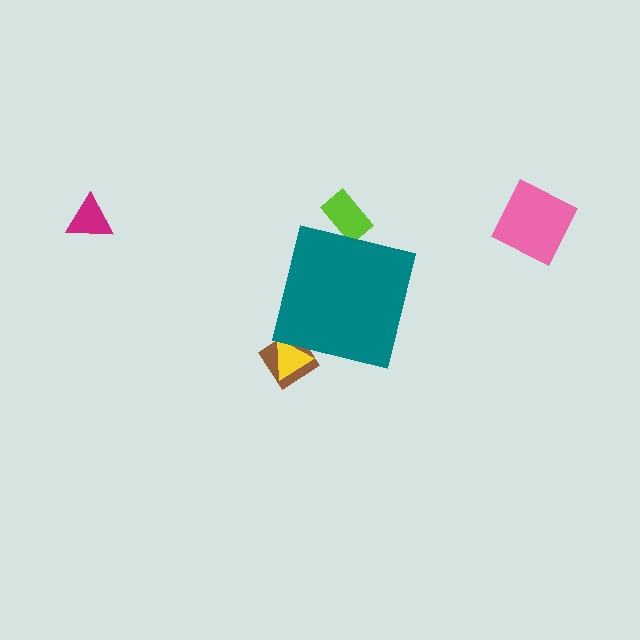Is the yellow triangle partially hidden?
Yes, the yellow triangle is partially hidden behind the teal square.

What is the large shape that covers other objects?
A teal square.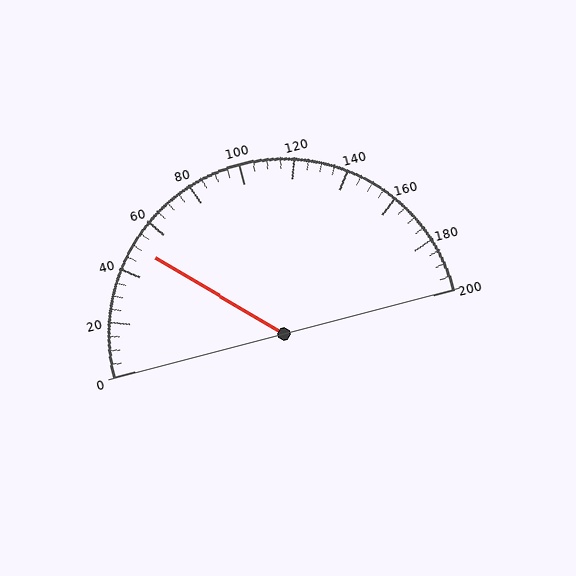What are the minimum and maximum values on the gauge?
The gauge ranges from 0 to 200.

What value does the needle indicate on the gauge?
The needle indicates approximately 50.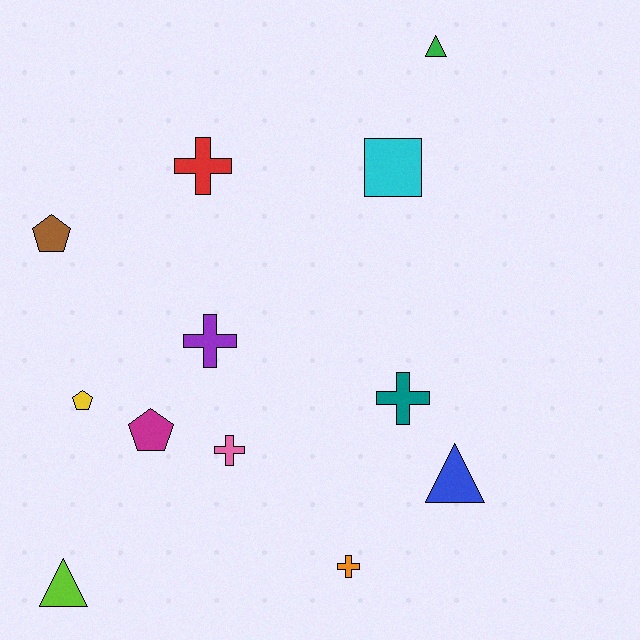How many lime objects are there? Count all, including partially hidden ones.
There is 1 lime object.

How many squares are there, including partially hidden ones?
There is 1 square.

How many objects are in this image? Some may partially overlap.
There are 12 objects.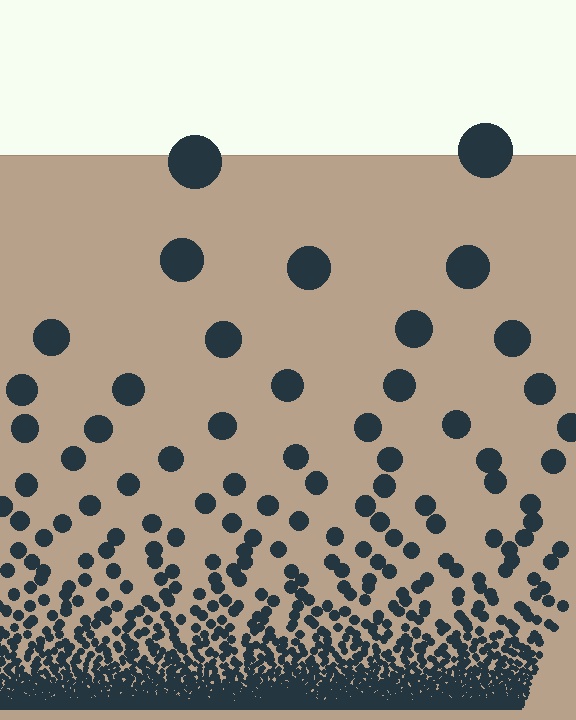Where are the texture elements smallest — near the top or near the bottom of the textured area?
Near the bottom.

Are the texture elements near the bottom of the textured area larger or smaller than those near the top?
Smaller. The gradient is inverted — elements near the bottom are smaller and denser.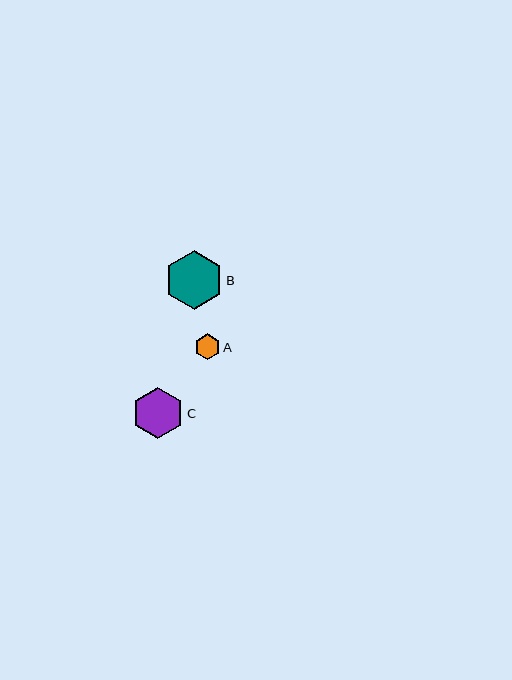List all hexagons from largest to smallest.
From largest to smallest: B, C, A.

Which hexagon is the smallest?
Hexagon A is the smallest with a size of approximately 26 pixels.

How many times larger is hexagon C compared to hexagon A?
Hexagon C is approximately 2.0 times the size of hexagon A.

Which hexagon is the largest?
Hexagon B is the largest with a size of approximately 59 pixels.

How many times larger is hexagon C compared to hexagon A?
Hexagon C is approximately 2.0 times the size of hexagon A.